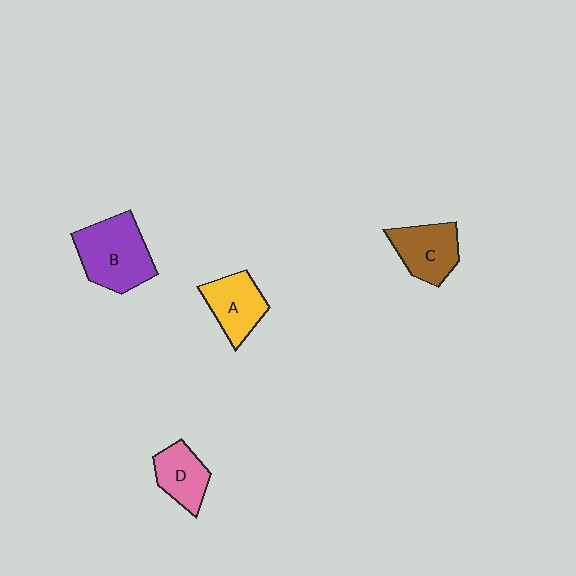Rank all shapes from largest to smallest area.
From largest to smallest: B (purple), C (brown), A (yellow), D (pink).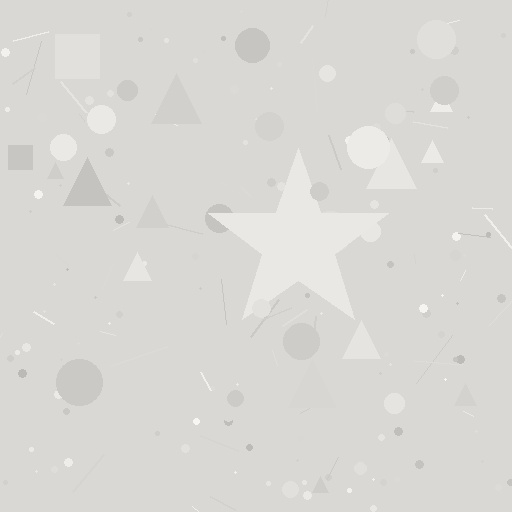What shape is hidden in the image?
A star is hidden in the image.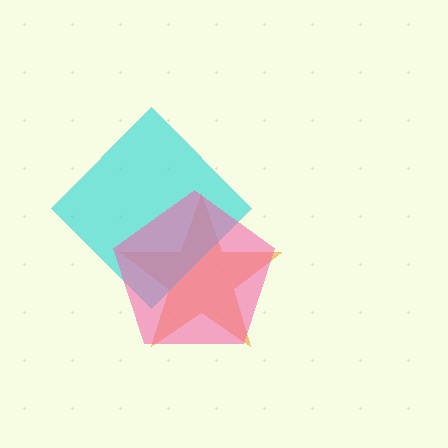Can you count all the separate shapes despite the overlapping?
Yes, there are 3 separate shapes.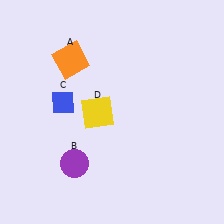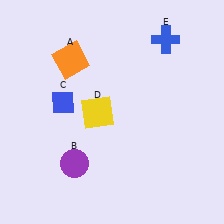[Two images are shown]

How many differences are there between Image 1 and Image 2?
There is 1 difference between the two images.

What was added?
A blue cross (E) was added in Image 2.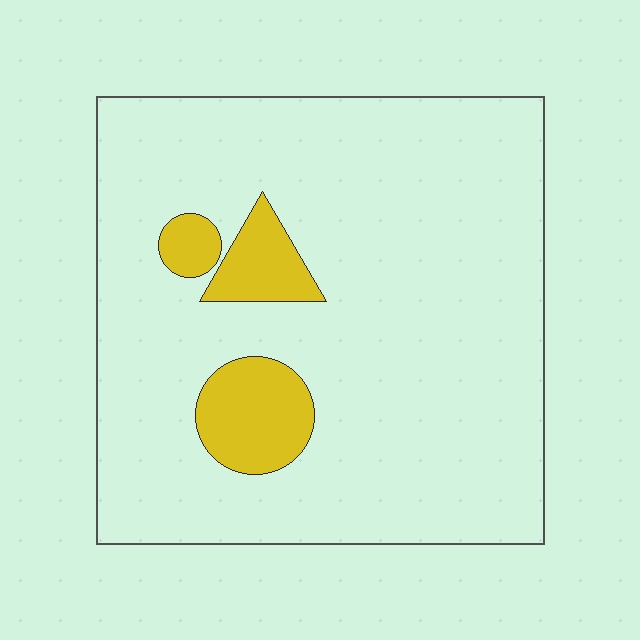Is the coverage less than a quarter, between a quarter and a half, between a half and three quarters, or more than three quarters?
Less than a quarter.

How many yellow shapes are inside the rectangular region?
3.